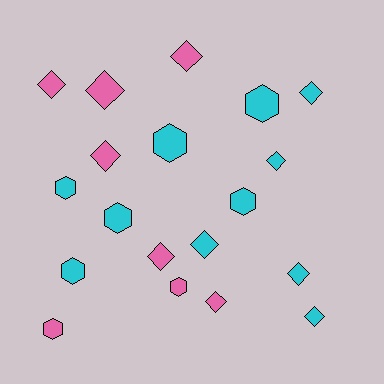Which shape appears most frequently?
Diamond, with 11 objects.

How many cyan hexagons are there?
There are 6 cyan hexagons.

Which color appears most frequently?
Cyan, with 11 objects.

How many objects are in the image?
There are 19 objects.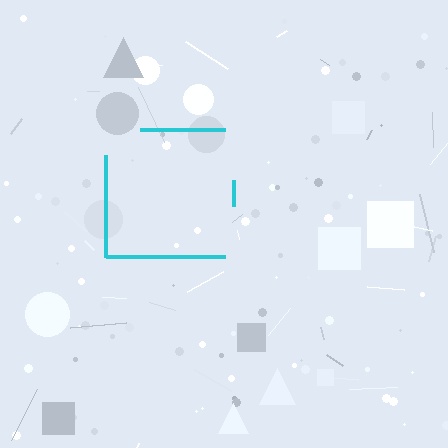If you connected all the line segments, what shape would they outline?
They would outline a square.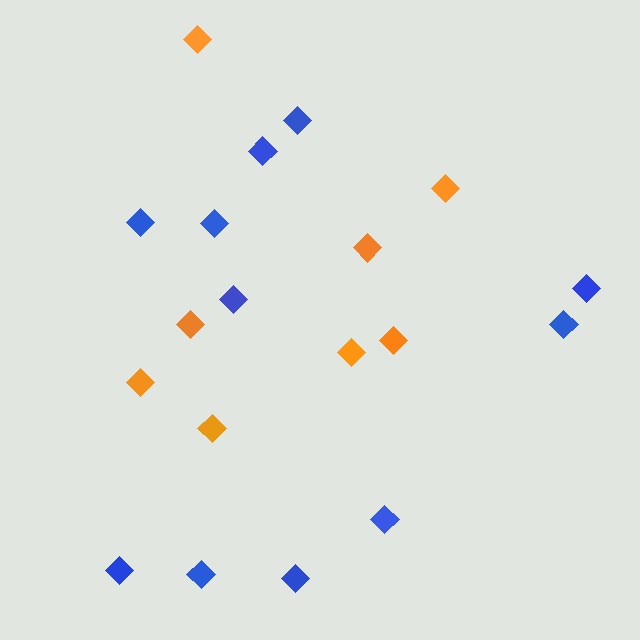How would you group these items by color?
There are 2 groups: one group of orange diamonds (8) and one group of blue diamonds (11).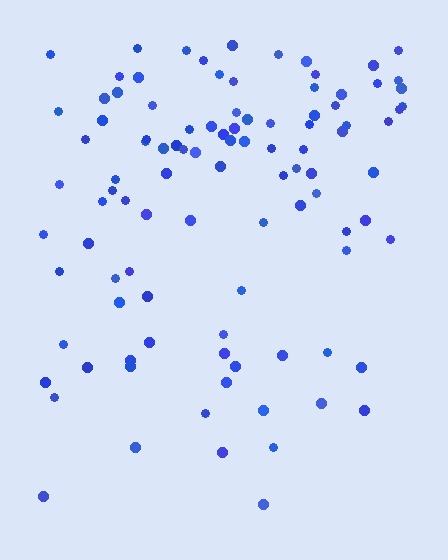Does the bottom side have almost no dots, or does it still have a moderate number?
Still a moderate number, just noticeably fewer than the top.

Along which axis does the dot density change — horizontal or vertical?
Vertical.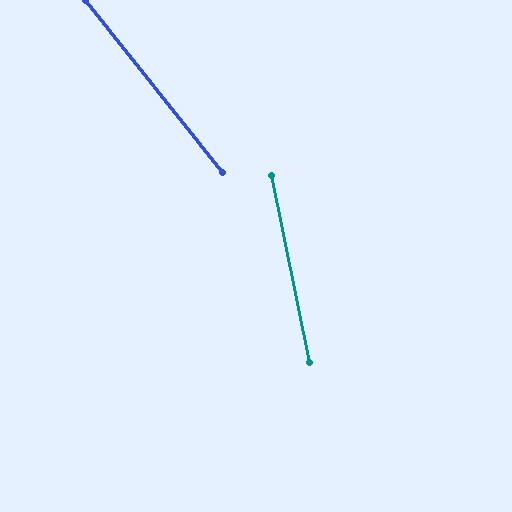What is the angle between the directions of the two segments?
Approximately 27 degrees.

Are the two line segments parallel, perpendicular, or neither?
Neither parallel nor perpendicular — they differ by about 27°.